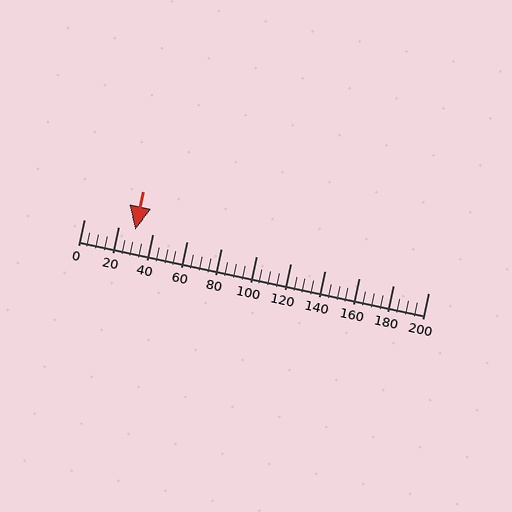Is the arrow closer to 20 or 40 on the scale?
The arrow is closer to 20.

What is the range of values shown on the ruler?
The ruler shows values from 0 to 200.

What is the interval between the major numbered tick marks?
The major tick marks are spaced 20 units apart.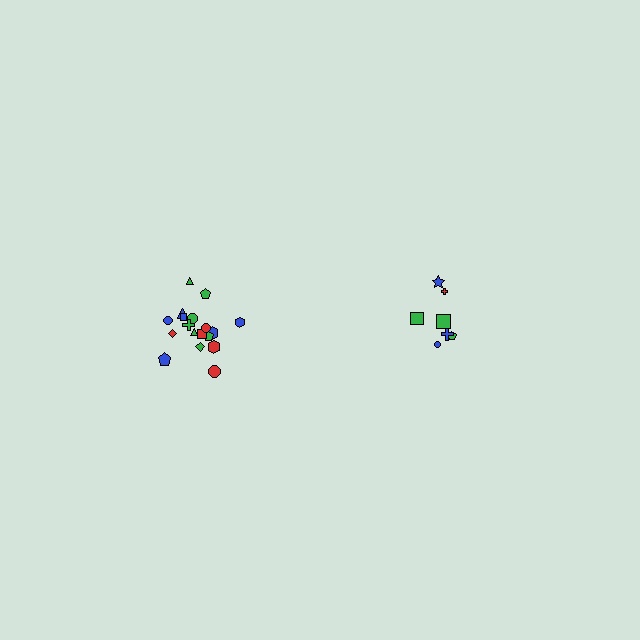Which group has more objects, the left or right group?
The left group.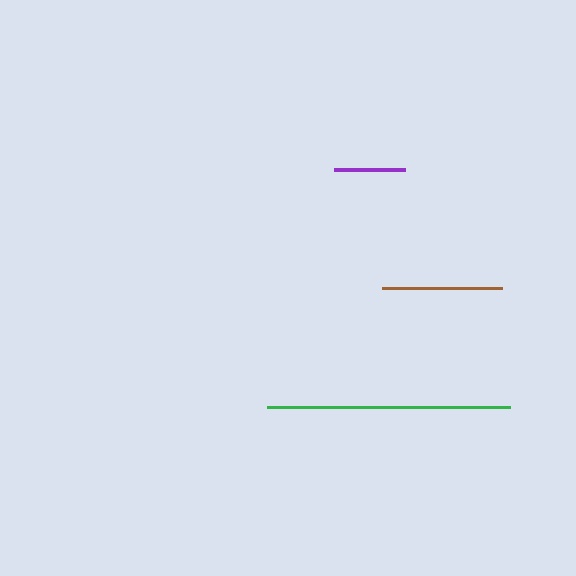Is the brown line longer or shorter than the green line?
The green line is longer than the brown line.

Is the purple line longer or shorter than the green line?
The green line is longer than the purple line.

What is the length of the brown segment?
The brown segment is approximately 120 pixels long.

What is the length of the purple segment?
The purple segment is approximately 71 pixels long.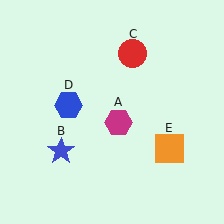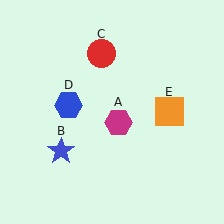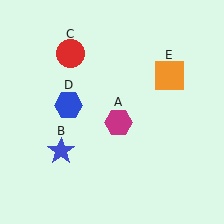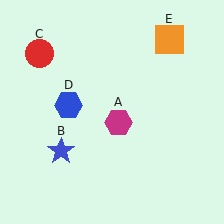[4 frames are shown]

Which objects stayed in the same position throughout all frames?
Magenta hexagon (object A) and blue star (object B) and blue hexagon (object D) remained stationary.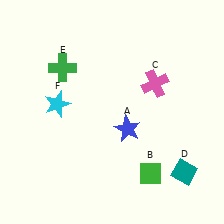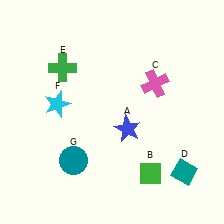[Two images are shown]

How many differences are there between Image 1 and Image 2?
There is 1 difference between the two images.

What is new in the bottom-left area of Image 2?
A teal circle (G) was added in the bottom-left area of Image 2.